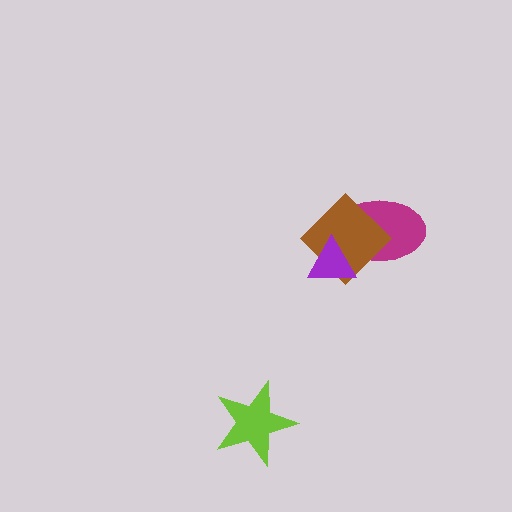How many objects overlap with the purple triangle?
2 objects overlap with the purple triangle.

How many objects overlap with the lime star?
0 objects overlap with the lime star.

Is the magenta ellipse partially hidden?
Yes, it is partially covered by another shape.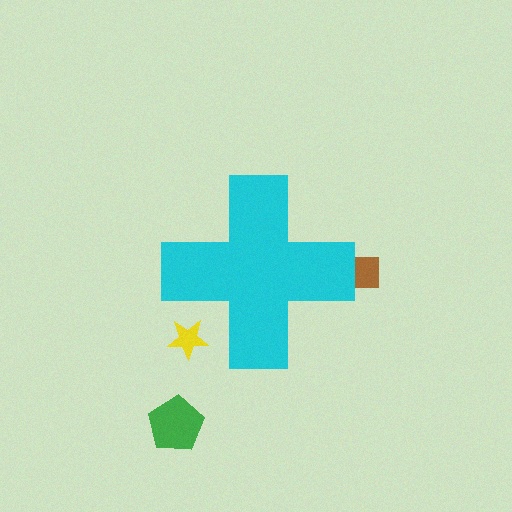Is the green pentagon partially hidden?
No, the green pentagon is fully visible.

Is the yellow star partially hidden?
Yes, the yellow star is partially hidden behind the cyan cross.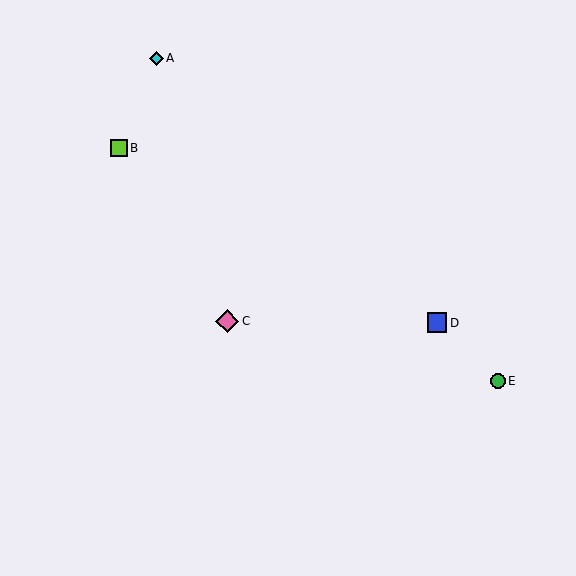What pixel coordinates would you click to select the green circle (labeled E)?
Click at (498, 381) to select the green circle E.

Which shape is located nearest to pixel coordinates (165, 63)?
The cyan diamond (labeled A) at (157, 58) is nearest to that location.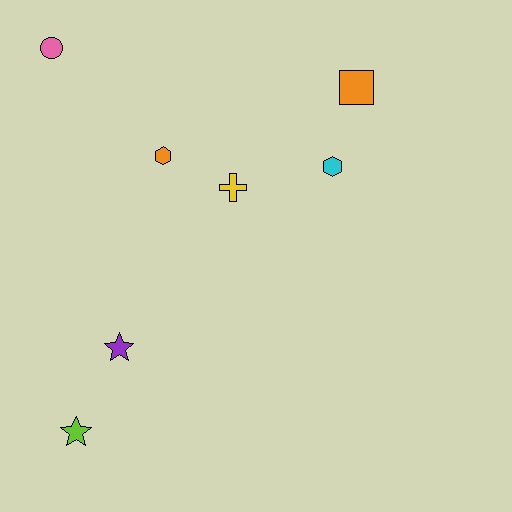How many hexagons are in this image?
There are 2 hexagons.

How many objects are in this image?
There are 7 objects.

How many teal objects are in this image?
There are no teal objects.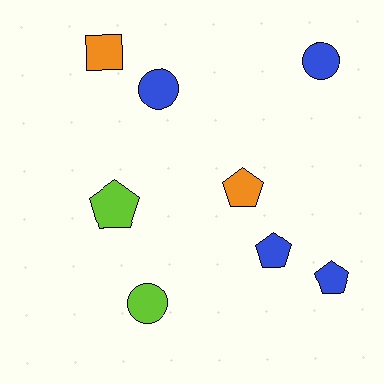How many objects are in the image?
There are 8 objects.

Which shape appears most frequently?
Pentagon, with 4 objects.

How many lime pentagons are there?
There is 1 lime pentagon.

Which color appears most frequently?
Blue, with 4 objects.